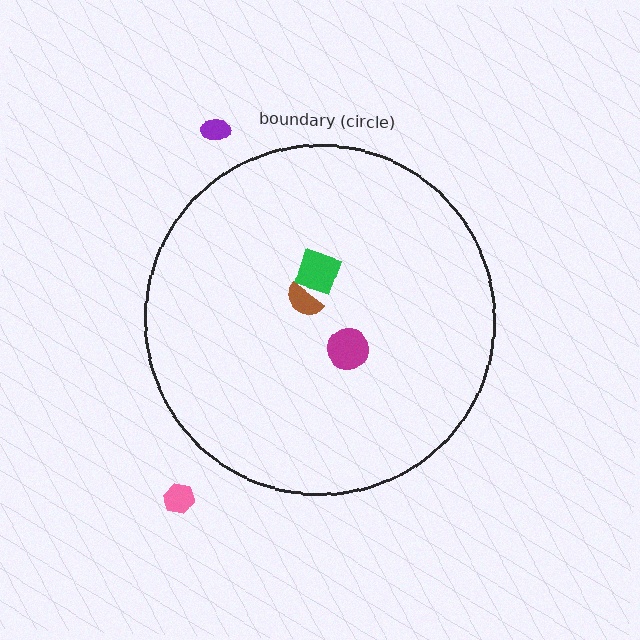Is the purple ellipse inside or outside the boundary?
Outside.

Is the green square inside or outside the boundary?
Inside.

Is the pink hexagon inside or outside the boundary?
Outside.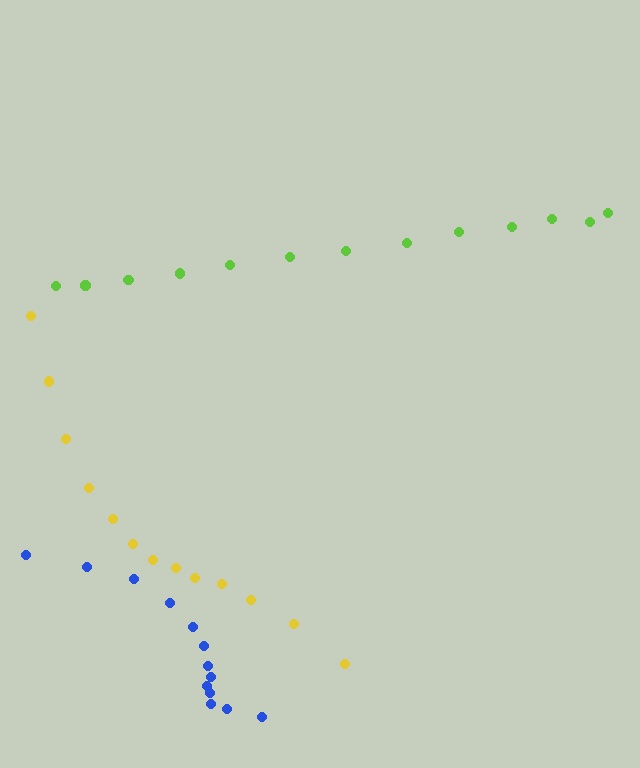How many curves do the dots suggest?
There are 3 distinct paths.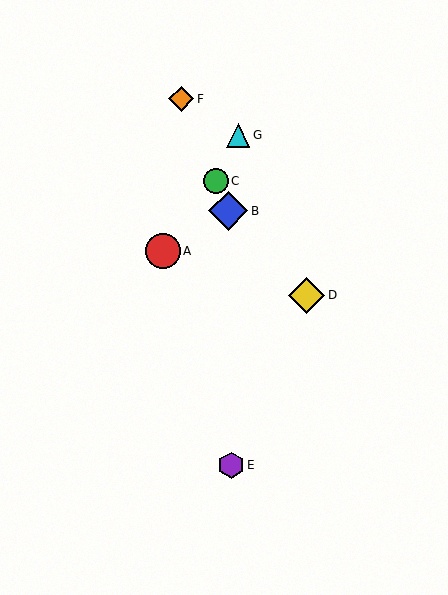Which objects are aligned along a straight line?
Objects B, C, F are aligned along a straight line.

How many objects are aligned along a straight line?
3 objects (B, C, F) are aligned along a straight line.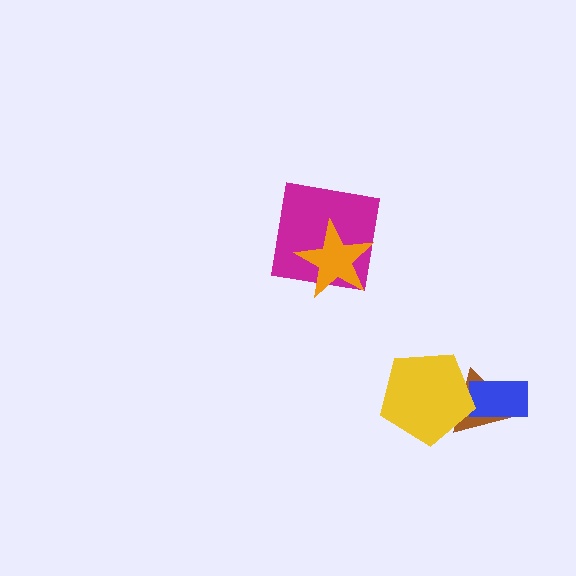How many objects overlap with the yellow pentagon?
1 object overlaps with the yellow pentagon.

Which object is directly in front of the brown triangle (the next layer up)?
The blue rectangle is directly in front of the brown triangle.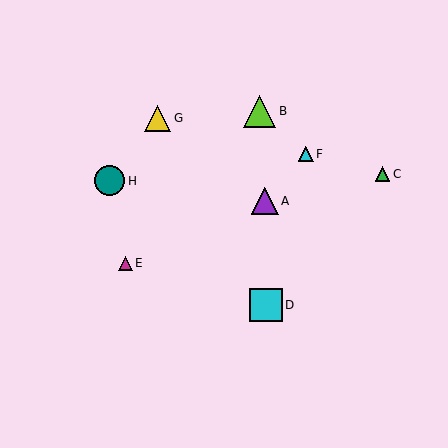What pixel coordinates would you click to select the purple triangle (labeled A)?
Click at (265, 201) to select the purple triangle A.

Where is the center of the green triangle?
The center of the green triangle is at (383, 174).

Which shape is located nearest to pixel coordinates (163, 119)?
The yellow triangle (labeled G) at (158, 118) is nearest to that location.